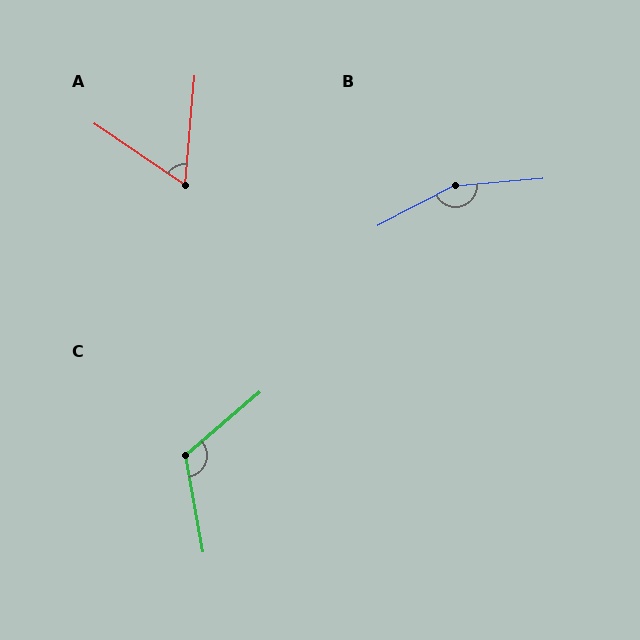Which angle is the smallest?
A, at approximately 61 degrees.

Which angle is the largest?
B, at approximately 157 degrees.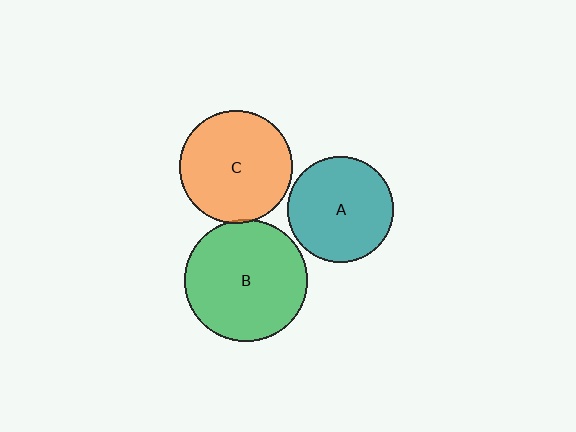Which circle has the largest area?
Circle B (green).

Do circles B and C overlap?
Yes.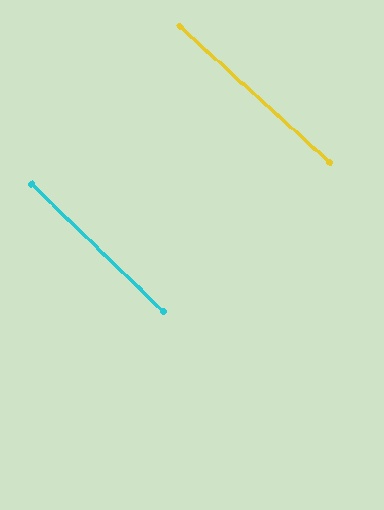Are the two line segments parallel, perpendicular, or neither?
Parallel — their directions differ by only 1.7°.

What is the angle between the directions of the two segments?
Approximately 2 degrees.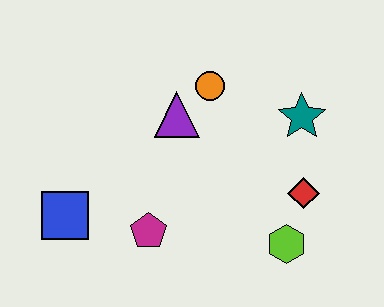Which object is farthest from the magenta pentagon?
The teal star is farthest from the magenta pentagon.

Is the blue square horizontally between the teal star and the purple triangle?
No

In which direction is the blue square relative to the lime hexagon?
The blue square is to the left of the lime hexagon.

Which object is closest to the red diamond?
The lime hexagon is closest to the red diamond.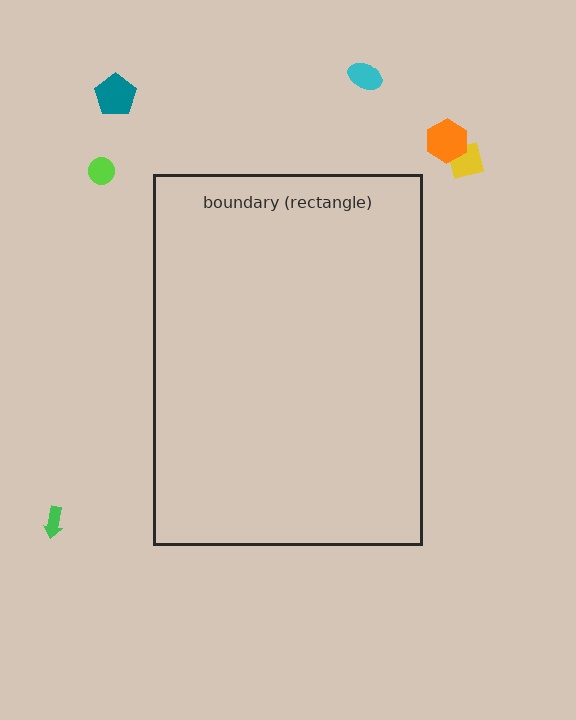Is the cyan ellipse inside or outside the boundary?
Outside.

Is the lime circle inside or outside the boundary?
Outside.